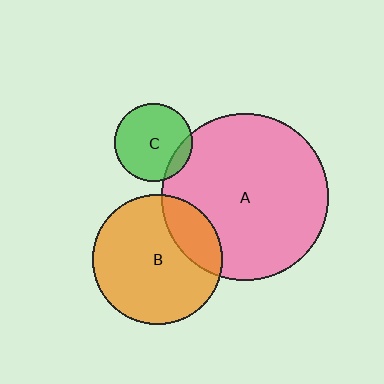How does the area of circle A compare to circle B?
Approximately 1.6 times.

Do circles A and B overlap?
Yes.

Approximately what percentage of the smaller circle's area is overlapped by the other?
Approximately 20%.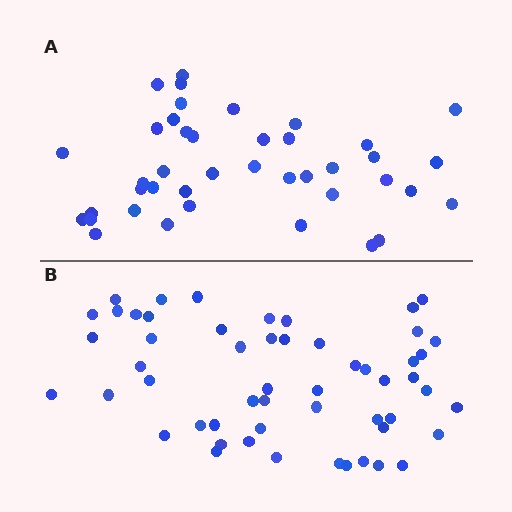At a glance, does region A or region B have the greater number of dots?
Region B (the bottom region) has more dots.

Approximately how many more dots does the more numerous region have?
Region B has approximately 15 more dots than region A.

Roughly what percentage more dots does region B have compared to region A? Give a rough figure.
About 30% more.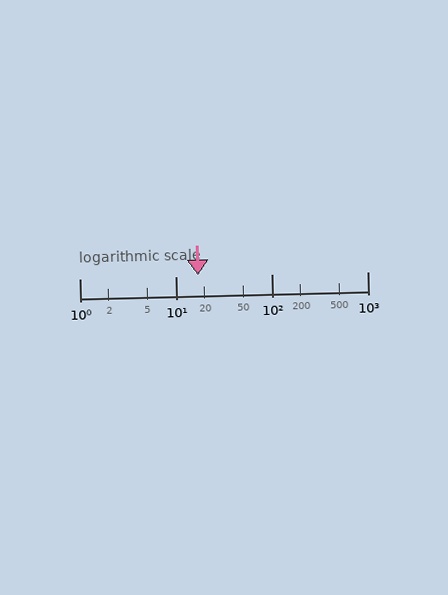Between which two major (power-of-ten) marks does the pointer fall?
The pointer is between 10 and 100.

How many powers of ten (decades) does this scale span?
The scale spans 3 decades, from 1 to 1000.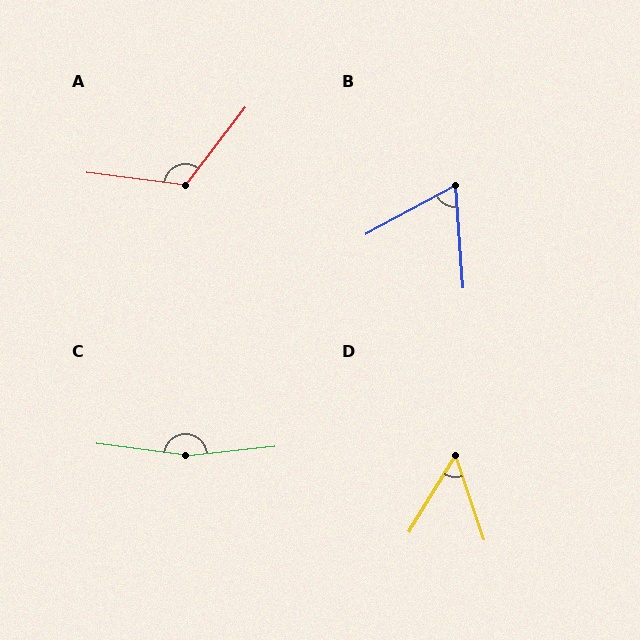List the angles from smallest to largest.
D (50°), B (66°), A (121°), C (166°).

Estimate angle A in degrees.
Approximately 121 degrees.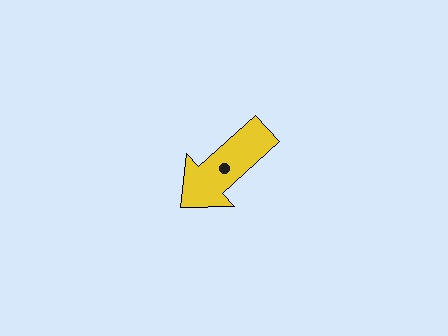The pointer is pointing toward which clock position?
Roughly 8 o'clock.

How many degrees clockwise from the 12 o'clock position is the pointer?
Approximately 228 degrees.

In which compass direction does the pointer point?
Southwest.